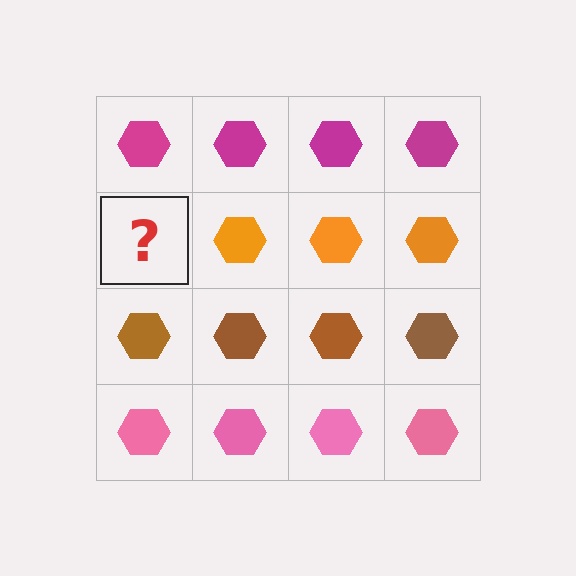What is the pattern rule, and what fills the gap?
The rule is that each row has a consistent color. The gap should be filled with an orange hexagon.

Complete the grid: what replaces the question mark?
The question mark should be replaced with an orange hexagon.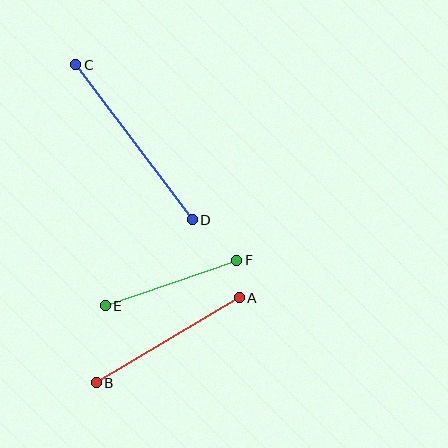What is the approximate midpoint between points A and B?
The midpoint is at approximately (168, 340) pixels.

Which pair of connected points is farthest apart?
Points C and D are farthest apart.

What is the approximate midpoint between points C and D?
The midpoint is at approximately (134, 142) pixels.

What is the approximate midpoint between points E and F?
The midpoint is at approximately (171, 283) pixels.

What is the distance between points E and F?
The distance is approximately 139 pixels.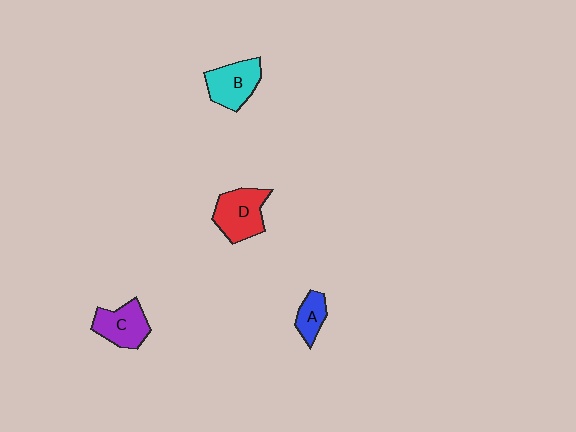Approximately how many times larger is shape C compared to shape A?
Approximately 1.7 times.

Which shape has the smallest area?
Shape A (blue).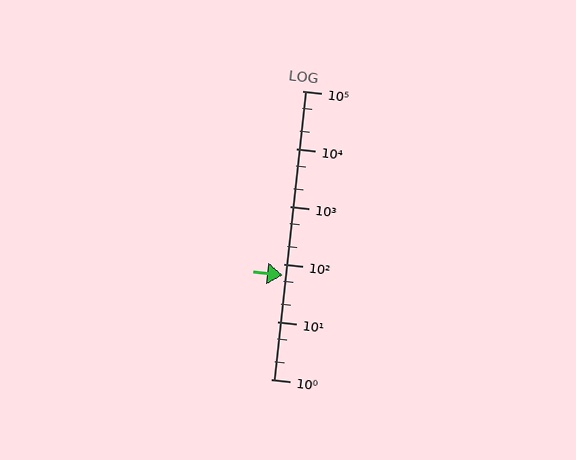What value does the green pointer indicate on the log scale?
The pointer indicates approximately 63.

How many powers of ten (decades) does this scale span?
The scale spans 5 decades, from 1 to 100000.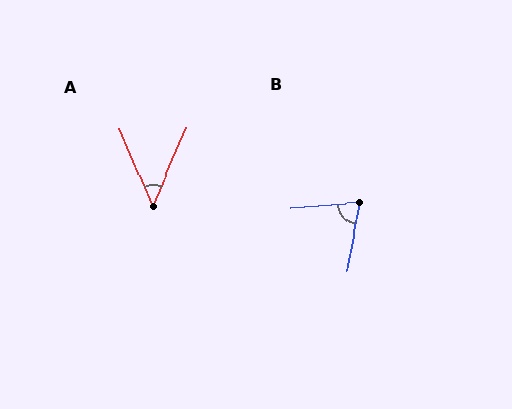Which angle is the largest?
B, at approximately 75 degrees.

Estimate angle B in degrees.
Approximately 75 degrees.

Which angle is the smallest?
A, at approximately 47 degrees.